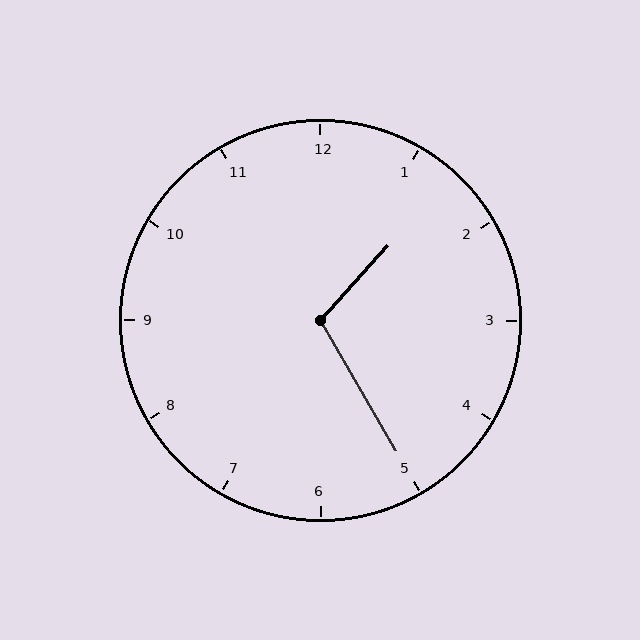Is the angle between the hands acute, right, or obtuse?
It is obtuse.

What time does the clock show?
1:25.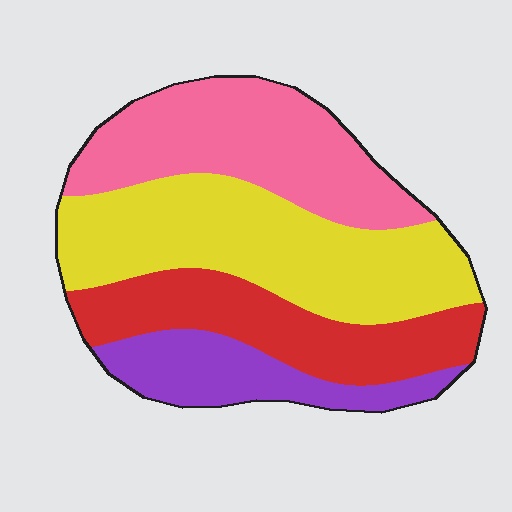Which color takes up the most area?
Yellow, at roughly 35%.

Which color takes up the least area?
Purple, at roughly 15%.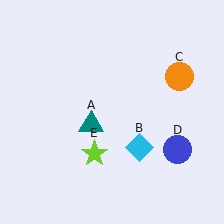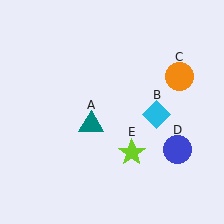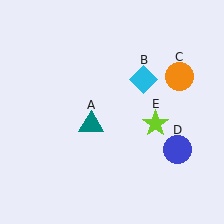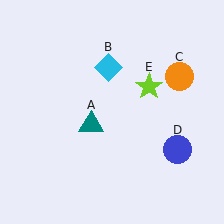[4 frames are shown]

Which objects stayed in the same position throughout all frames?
Teal triangle (object A) and orange circle (object C) and blue circle (object D) remained stationary.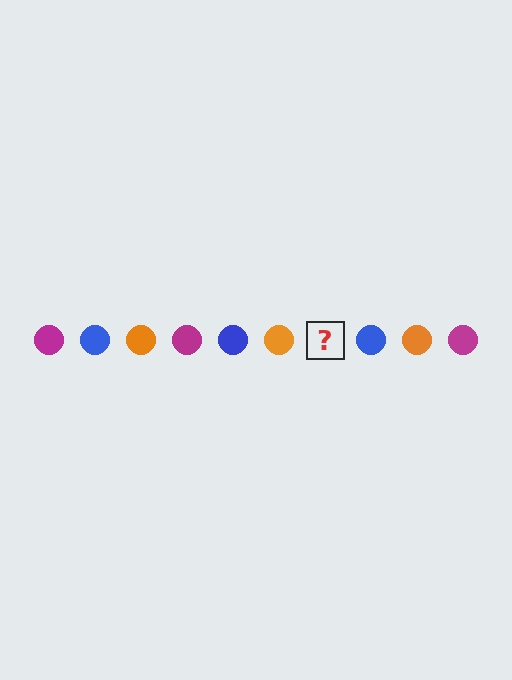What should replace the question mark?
The question mark should be replaced with a magenta circle.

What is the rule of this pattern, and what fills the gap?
The rule is that the pattern cycles through magenta, blue, orange circles. The gap should be filled with a magenta circle.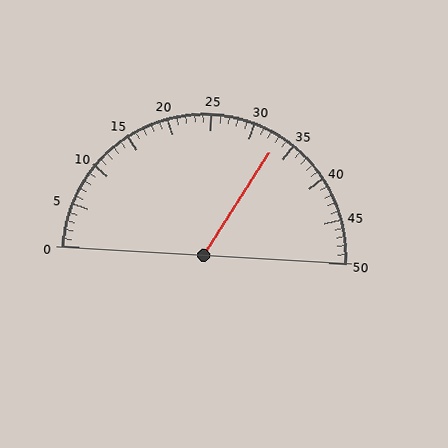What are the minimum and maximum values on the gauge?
The gauge ranges from 0 to 50.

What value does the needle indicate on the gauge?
The needle indicates approximately 33.